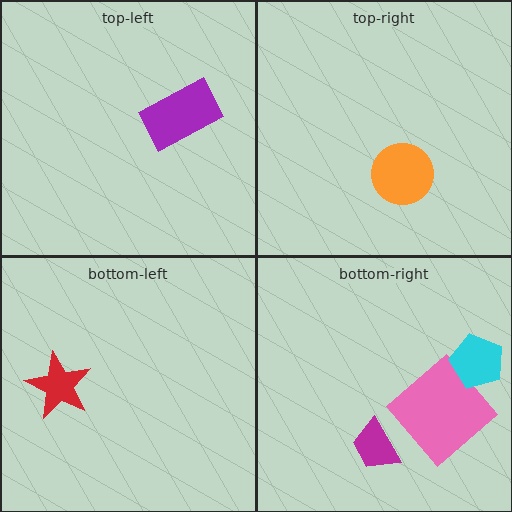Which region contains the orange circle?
The top-right region.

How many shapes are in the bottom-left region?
1.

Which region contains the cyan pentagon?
The bottom-right region.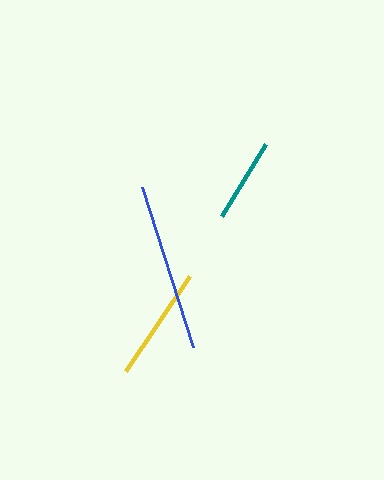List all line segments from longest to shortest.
From longest to shortest: blue, yellow, teal.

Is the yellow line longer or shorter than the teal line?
The yellow line is longer than the teal line.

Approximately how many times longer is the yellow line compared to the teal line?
The yellow line is approximately 1.4 times the length of the teal line.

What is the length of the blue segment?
The blue segment is approximately 168 pixels long.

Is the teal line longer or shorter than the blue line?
The blue line is longer than the teal line.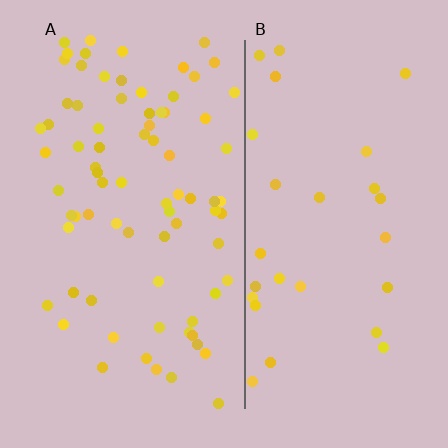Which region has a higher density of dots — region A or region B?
A (the left).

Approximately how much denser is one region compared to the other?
Approximately 2.7× — region A over region B.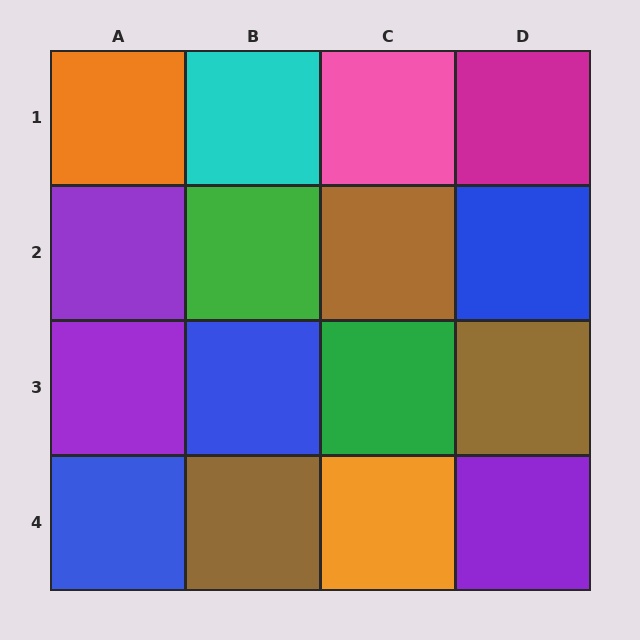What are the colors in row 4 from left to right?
Blue, brown, orange, purple.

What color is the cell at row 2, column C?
Brown.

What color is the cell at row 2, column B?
Green.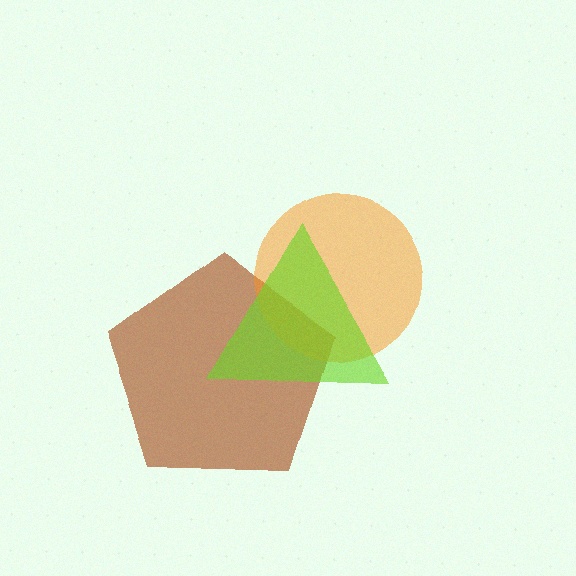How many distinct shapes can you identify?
There are 3 distinct shapes: a brown pentagon, an orange circle, a lime triangle.